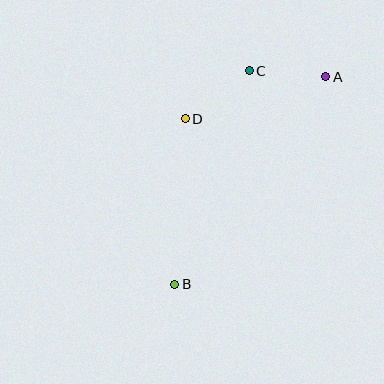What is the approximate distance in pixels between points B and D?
The distance between B and D is approximately 166 pixels.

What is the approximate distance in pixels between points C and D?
The distance between C and D is approximately 80 pixels.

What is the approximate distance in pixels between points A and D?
The distance between A and D is approximately 147 pixels.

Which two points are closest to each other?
Points A and C are closest to each other.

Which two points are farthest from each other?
Points A and B are farthest from each other.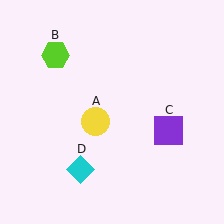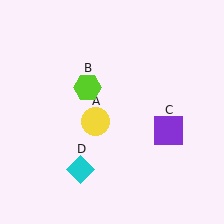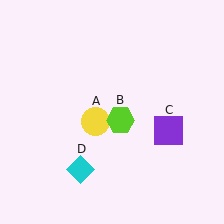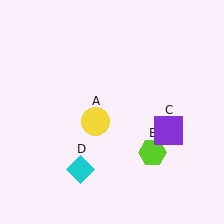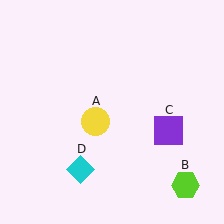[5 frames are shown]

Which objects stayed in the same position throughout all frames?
Yellow circle (object A) and purple square (object C) and cyan diamond (object D) remained stationary.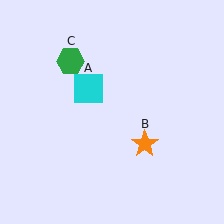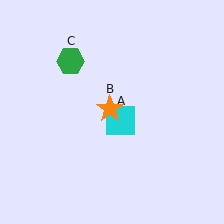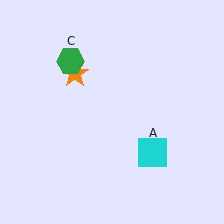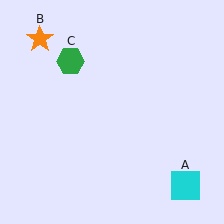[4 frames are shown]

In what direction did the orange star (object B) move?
The orange star (object B) moved up and to the left.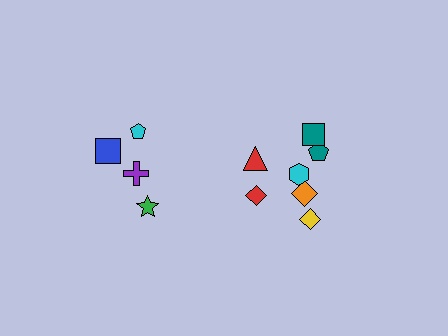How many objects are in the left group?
There are 4 objects.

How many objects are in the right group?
There are 7 objects.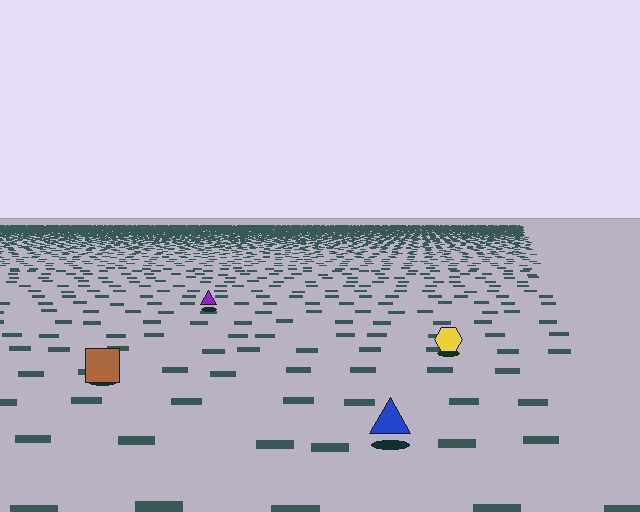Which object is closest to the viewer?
The blue triangle is closest. The texture marks near it are larger and more spread out.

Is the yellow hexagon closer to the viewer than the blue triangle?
No. The blue triangle is closer — you can tell from the texture gradient: the ground texture is coarser near it.